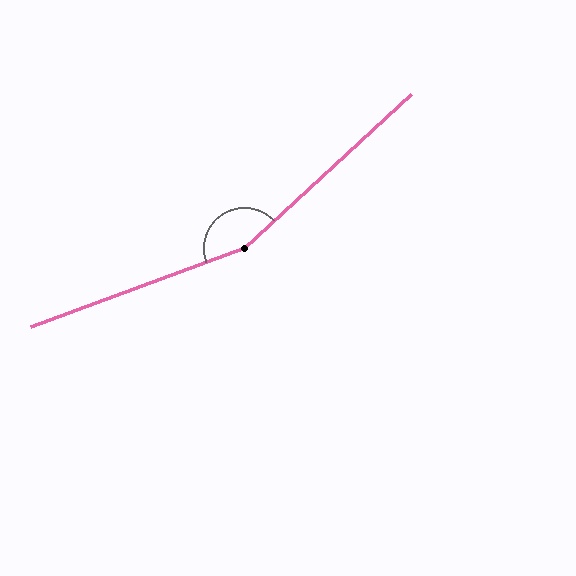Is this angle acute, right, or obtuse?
It is obtuse.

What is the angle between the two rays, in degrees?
Approximately 158 degrees.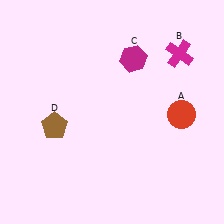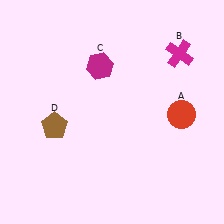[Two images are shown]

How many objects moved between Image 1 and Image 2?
1 object moved between the two images.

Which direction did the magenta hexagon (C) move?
The magenta hexagon (C) moved left.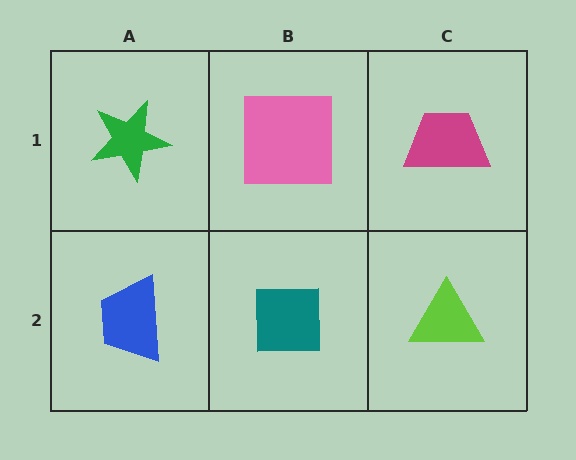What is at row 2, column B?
A teal square.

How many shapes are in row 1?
3 shapes.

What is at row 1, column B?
A pink square.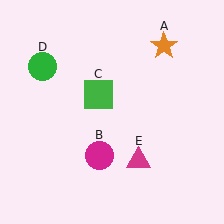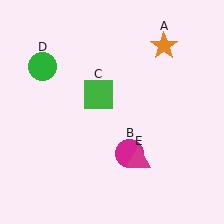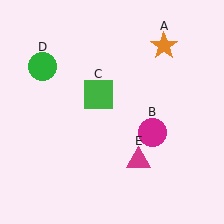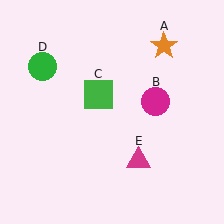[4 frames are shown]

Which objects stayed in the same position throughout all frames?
Orange star (object A) and green square (object C) and green circle (object D) and magenta triangle (object E) remained stationary.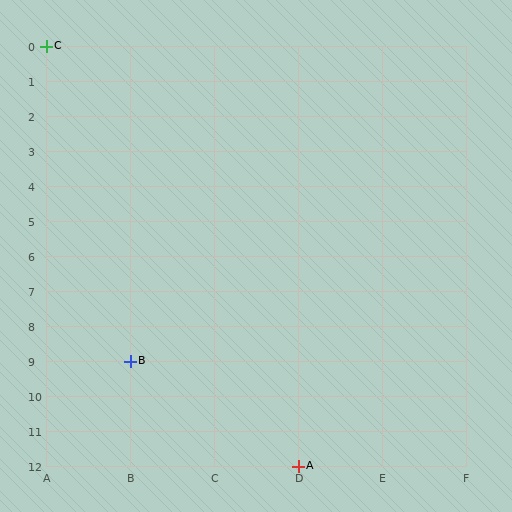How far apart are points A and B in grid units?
Points A and B are 2 columns and 3 rows apart (about 3.6 grid units diagonally).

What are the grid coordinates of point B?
Point B is at grid coordinates (B, 9).